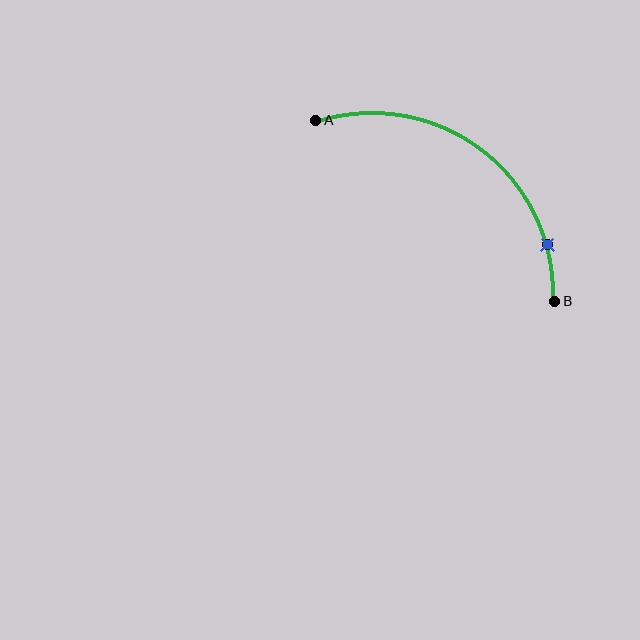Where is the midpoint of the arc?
The arc midpoint is the point on the curve farthest from the straight line joining A and B. It sits above and to the right of that line.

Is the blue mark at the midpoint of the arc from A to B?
No. The blue mark lies on the arc but is closer to endpoint B. The arc midpoint would be at the point on the curve equidistant along the arc from both A and B.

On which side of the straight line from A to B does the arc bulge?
The arc bulges above and to the right of the straight line connecting A and B.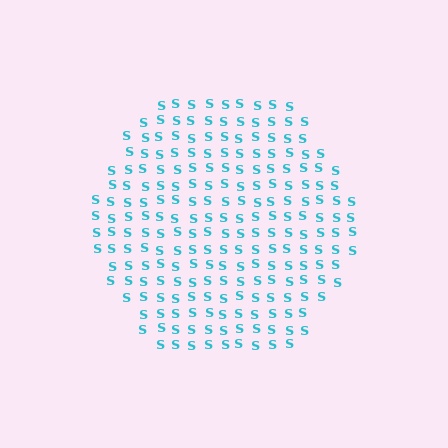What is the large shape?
The large shape is a hexagon.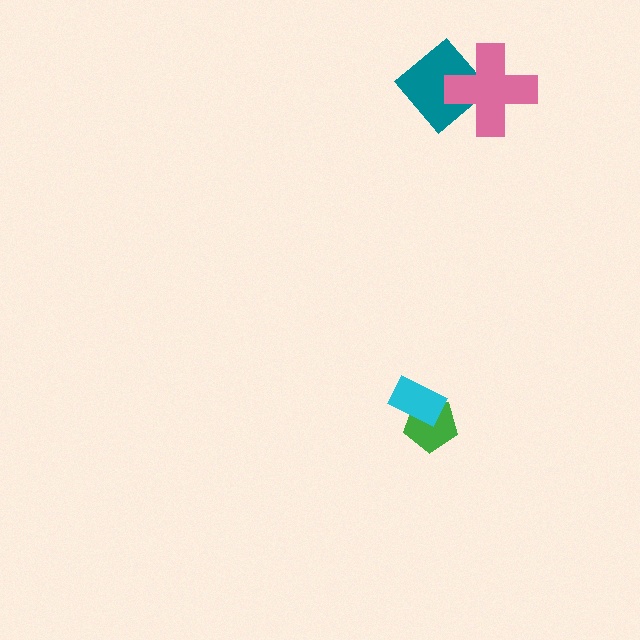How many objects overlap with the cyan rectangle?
1 object overlaps with the cyan rectangle.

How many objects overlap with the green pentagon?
1 object overlaps with the green pentagon.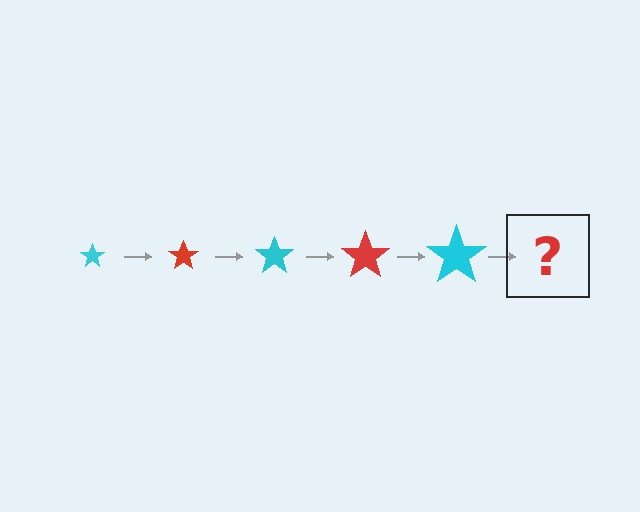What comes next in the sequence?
The next element should be a red star, larger than the previous one.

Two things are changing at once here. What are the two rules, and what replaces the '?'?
The two rules are that the star grows larger each step and the color cycles through cyan and red. The '?' should be a red star, larger than the previous one.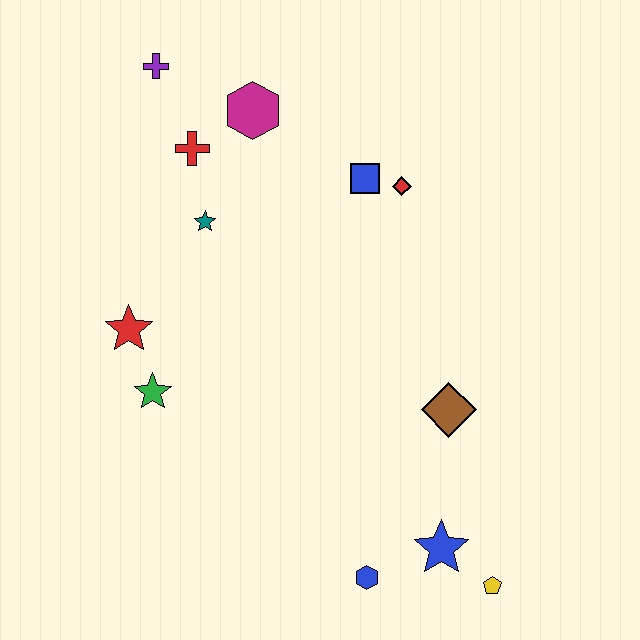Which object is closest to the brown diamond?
The blue star is closest to the brown diamond.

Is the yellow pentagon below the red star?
Yes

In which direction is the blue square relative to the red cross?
The blue square is to the right of the red cross.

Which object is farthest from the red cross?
The yellow pentagon is farthest from the red cross.